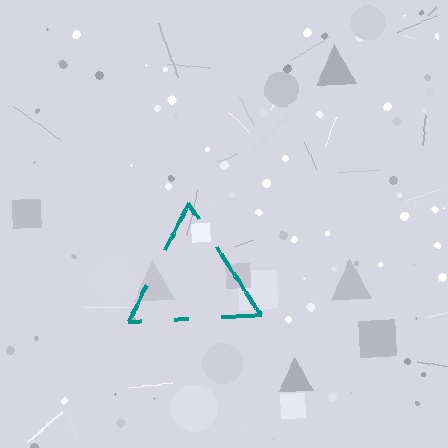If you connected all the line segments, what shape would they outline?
They would outline a triangle.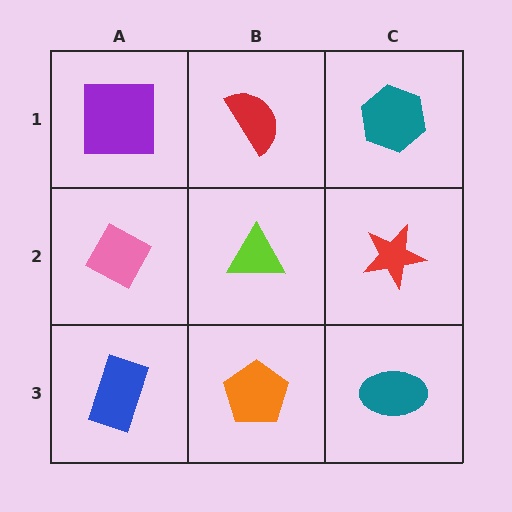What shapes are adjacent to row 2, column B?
A red semicircle (row 1, column B), an orange pentagon (row 3, column B), a pink diamond (row 2, column A), a red star (row 2, column C).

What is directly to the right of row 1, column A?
A red semicircle.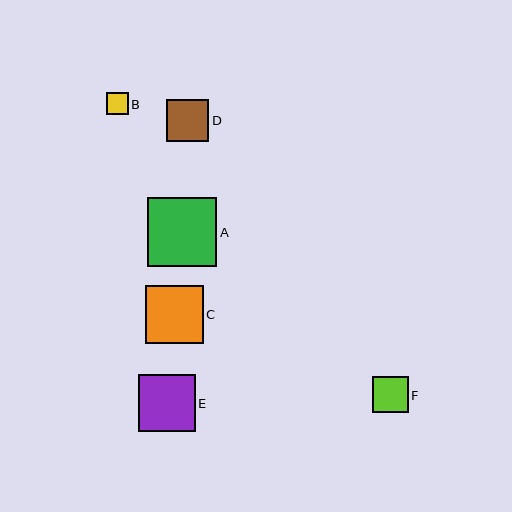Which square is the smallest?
Square B is the smallest with a size of approximately 22 pixels.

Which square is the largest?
Square A is the largest with a size of approximately 69 pixels.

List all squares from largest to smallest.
From largest to smallest: A, C, E, D, F, B.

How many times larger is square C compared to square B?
Square C is approximately 2.7 times the size of square B.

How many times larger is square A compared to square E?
Square A is approximately 1.2 times the size of square E.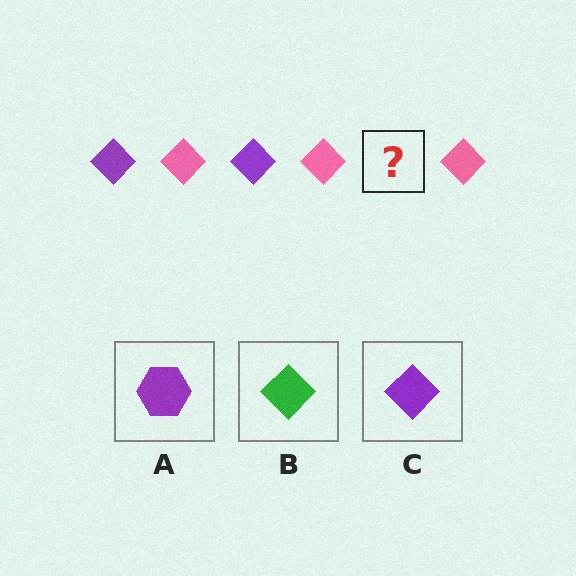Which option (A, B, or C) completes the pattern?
C.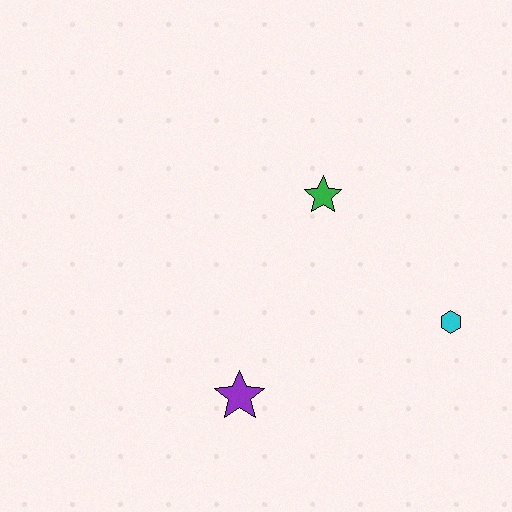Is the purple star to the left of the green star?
Yes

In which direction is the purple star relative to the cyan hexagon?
The purple star is to the left of the cyan hexagon.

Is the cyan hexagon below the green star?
Yes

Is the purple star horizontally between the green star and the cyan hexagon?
No